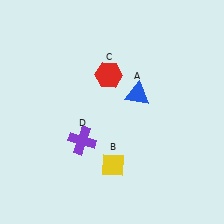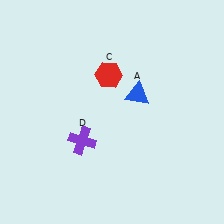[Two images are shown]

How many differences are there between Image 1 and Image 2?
There is 1 difference between the two images.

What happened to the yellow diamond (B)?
The yellow diamond (B) was removed in Image 2. It was in the bottom-right area of Image 1.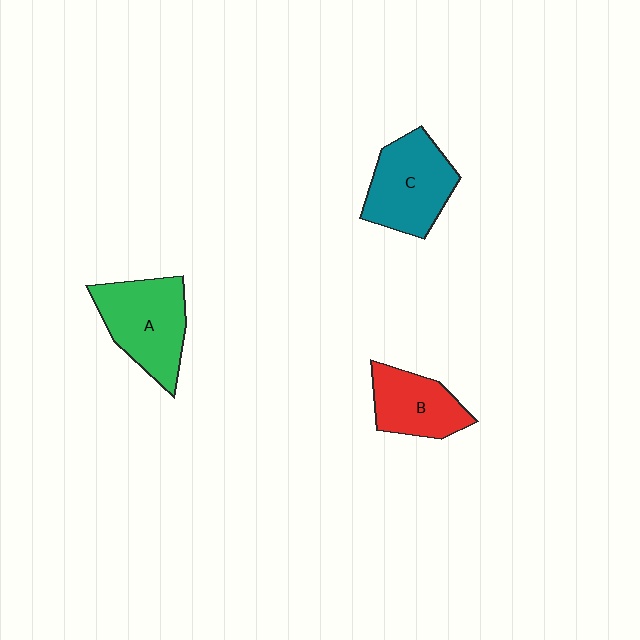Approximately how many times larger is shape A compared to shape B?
Approximately 1.4 times.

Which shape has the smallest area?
Shape B (red).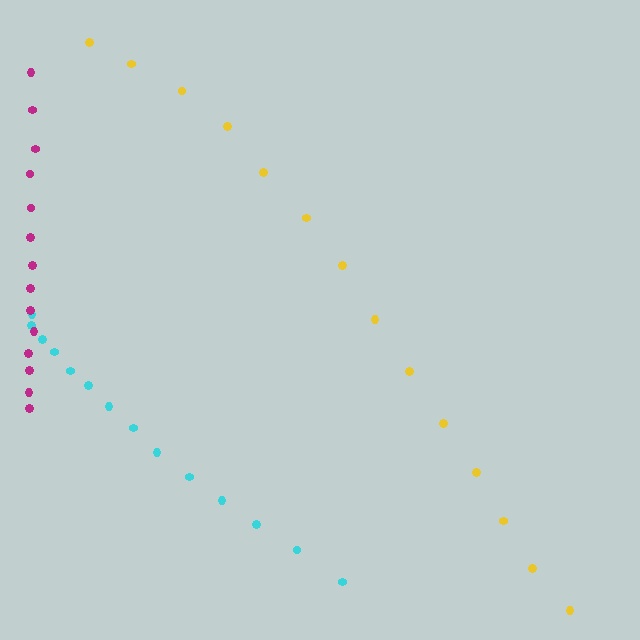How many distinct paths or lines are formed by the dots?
There are 3 distinct paths.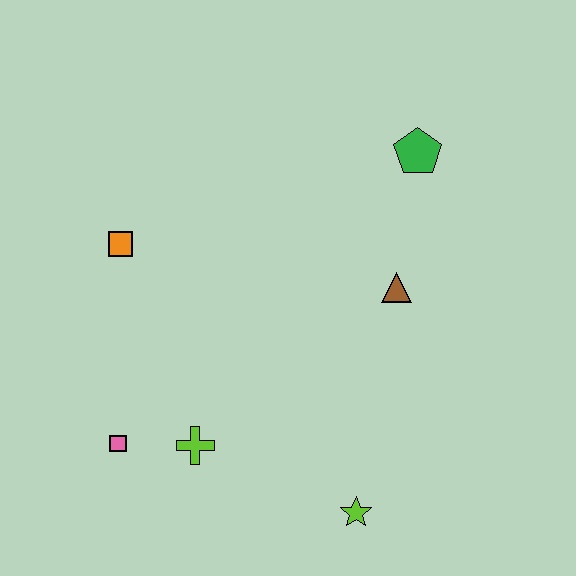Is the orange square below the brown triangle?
No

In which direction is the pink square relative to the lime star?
The pink square is to the left of the lime star.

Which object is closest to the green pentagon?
The brown triangle is closest to the green pentagon.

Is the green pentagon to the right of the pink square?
Yes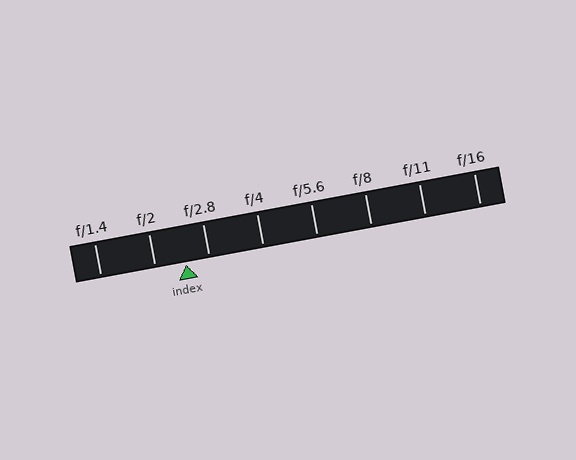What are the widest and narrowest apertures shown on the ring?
The widest aperture shown is f/1.4 and the narrowest is f/16.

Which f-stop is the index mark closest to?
The index mark is closest to f/2.8.